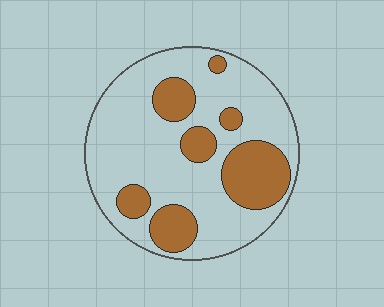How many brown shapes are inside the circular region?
7.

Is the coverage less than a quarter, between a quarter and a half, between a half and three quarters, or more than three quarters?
Between a quarter and a half.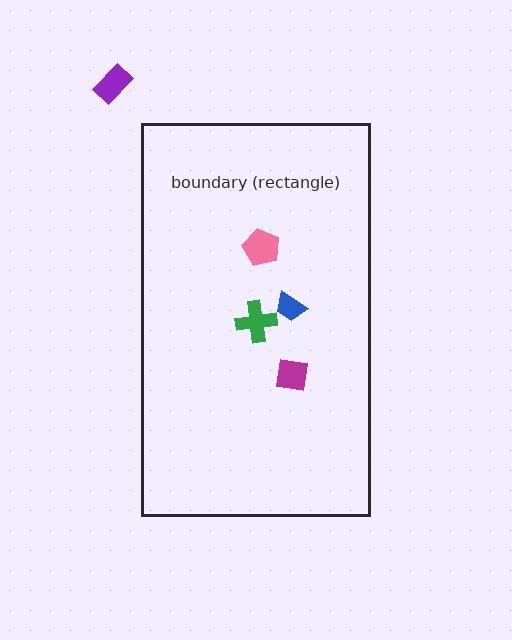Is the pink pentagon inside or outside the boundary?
Inside.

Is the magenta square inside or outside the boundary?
Inside.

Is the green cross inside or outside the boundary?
Inside.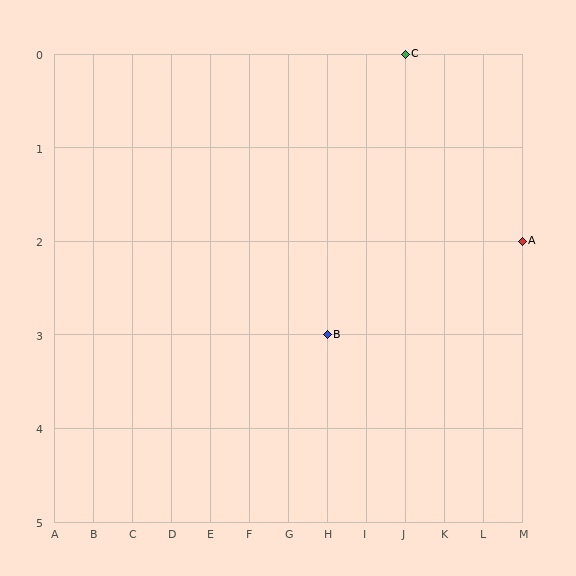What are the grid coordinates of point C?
Point C is at grid coordinates (J, 0).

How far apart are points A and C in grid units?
Points A and C are 3 columns and 2 rows apart (about 3.6 grid units diagonally).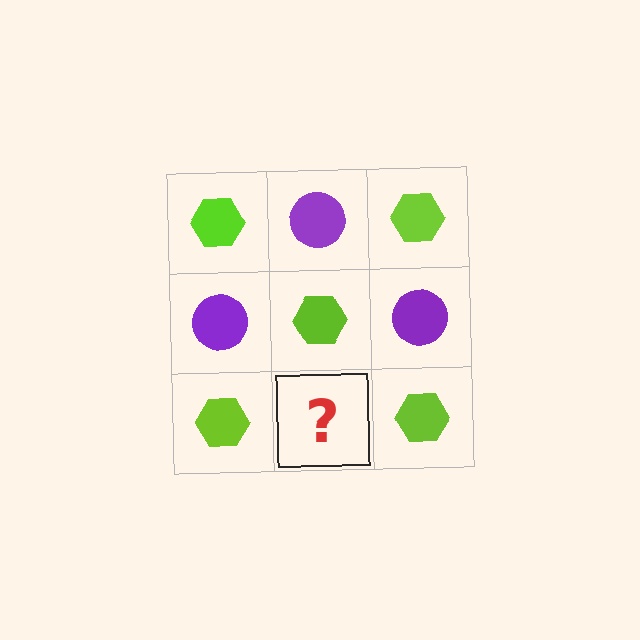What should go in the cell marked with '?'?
The missing cell should contain a purple circle.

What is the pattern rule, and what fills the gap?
The rule is that it alternates lime hexagon and purple circle in a checkerboard pattern. The gap should be filled with a purple circle.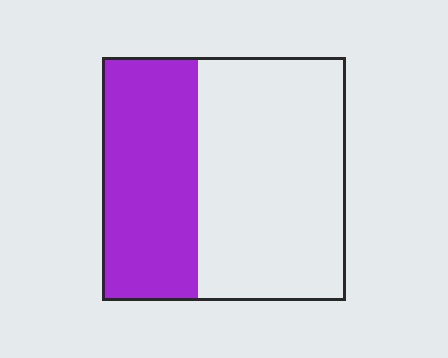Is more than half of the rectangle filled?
No.